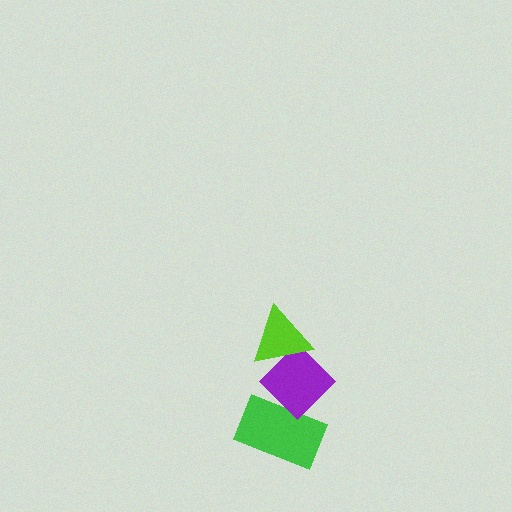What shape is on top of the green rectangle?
The purple diamond is on top of the green rectangle.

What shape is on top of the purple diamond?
The lime triangle is on top of the purple diamond.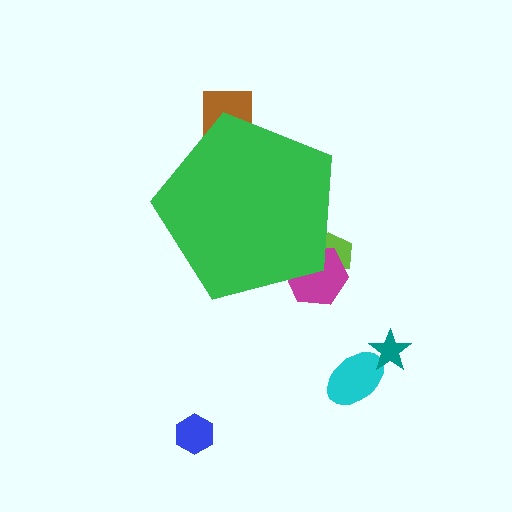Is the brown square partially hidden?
Yes, the brown square is partially hidden behind the green pentagon.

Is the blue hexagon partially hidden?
No, the blue hexagon is fully visible.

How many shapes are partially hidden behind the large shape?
3 shapes are partially hidden.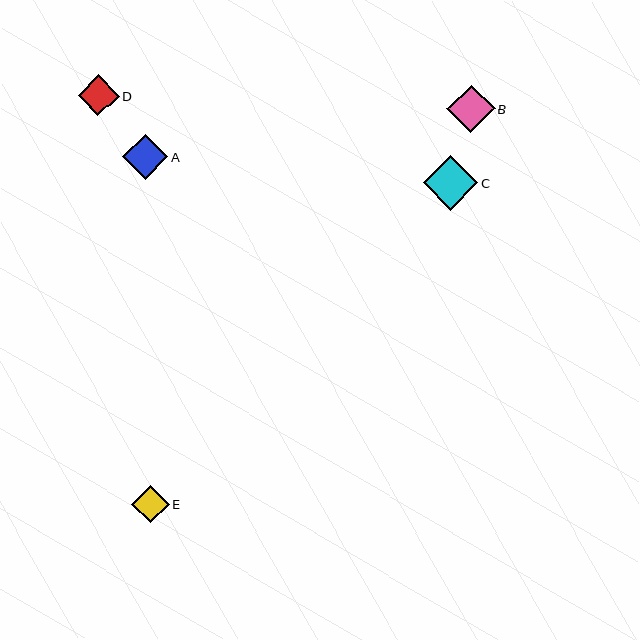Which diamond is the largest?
Diamond C is the largest with a size of approximately 55 pixels.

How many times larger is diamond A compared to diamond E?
Diamond A is approximately 1.2 times the size of diamond E.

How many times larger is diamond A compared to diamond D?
Diamond A is approximately 1.1 times the size of diamond D.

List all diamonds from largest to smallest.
From largest to smallest: C, B, A, D, E.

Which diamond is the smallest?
Diamond E is the smallest with a size of approximately 38 pixels.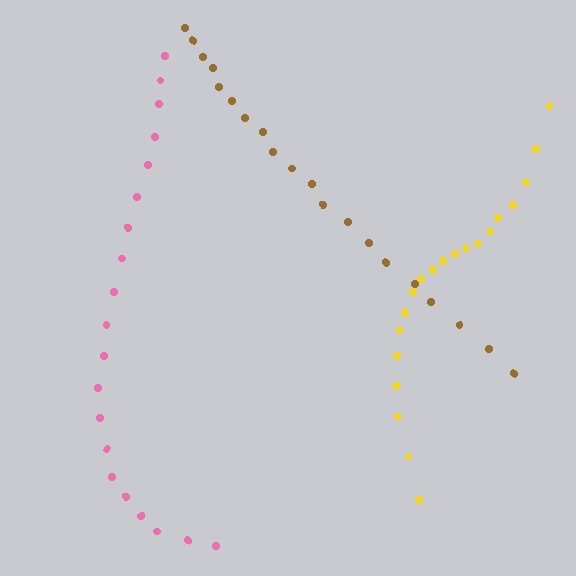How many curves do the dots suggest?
There are 3 distinct paths.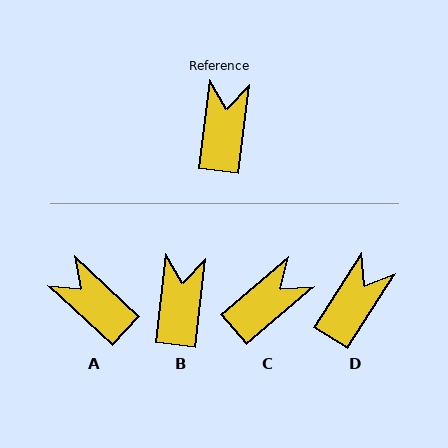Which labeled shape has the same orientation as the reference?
B.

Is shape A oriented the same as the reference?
No, it is off by about 54 degrees.